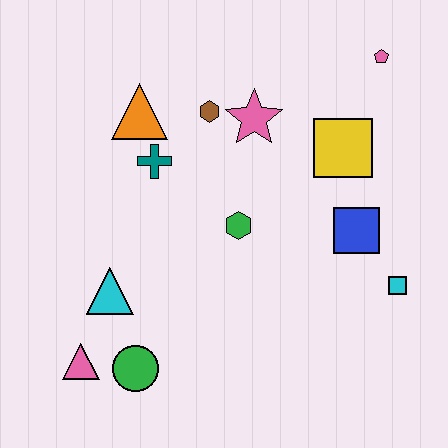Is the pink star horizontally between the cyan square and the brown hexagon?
Yes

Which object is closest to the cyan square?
The blue square is closest to the cyan square.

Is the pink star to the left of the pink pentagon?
Yes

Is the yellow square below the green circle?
No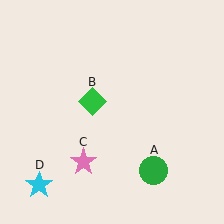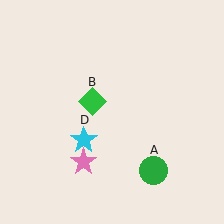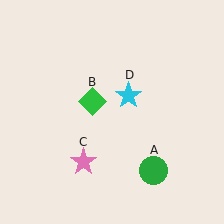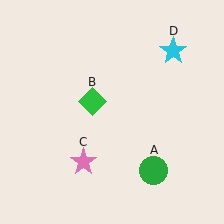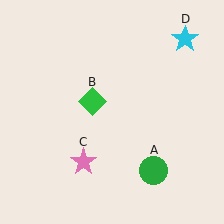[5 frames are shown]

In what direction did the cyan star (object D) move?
The cyan star (object D) moved up and to the right.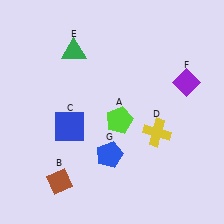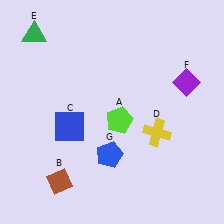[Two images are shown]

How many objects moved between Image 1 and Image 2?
1 object moved between the two images.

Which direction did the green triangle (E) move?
The green triangle (E) moved left.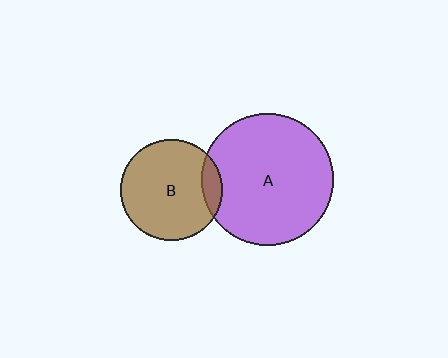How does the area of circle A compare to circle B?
Approximately 1.7 times.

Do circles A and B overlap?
Yes.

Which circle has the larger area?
Circle A (purple).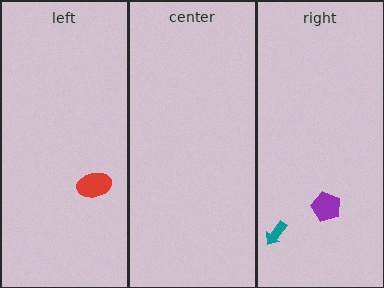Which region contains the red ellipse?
The left region.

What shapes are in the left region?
The red ellipse.